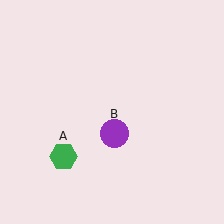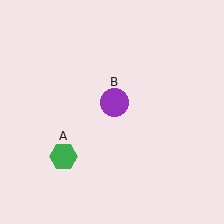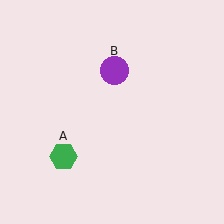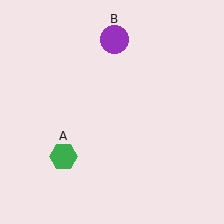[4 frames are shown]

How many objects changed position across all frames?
1 object changed position: purple circle (object B).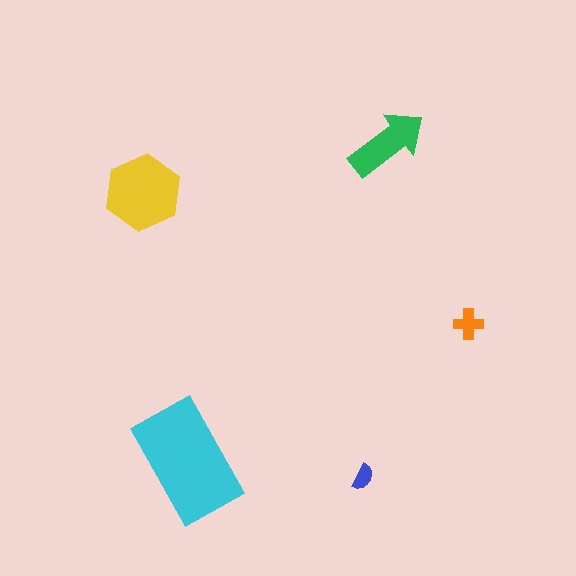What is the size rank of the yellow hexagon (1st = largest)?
2nd.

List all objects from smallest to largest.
The blue semicircle, the orange cross, the green arrow, the yellow hexagon, the cyan rectangle.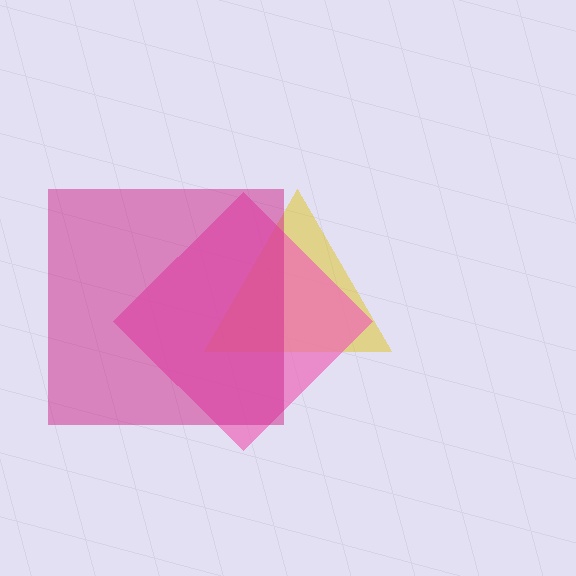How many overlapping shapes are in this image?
There are 3 overlapping shapes in the image.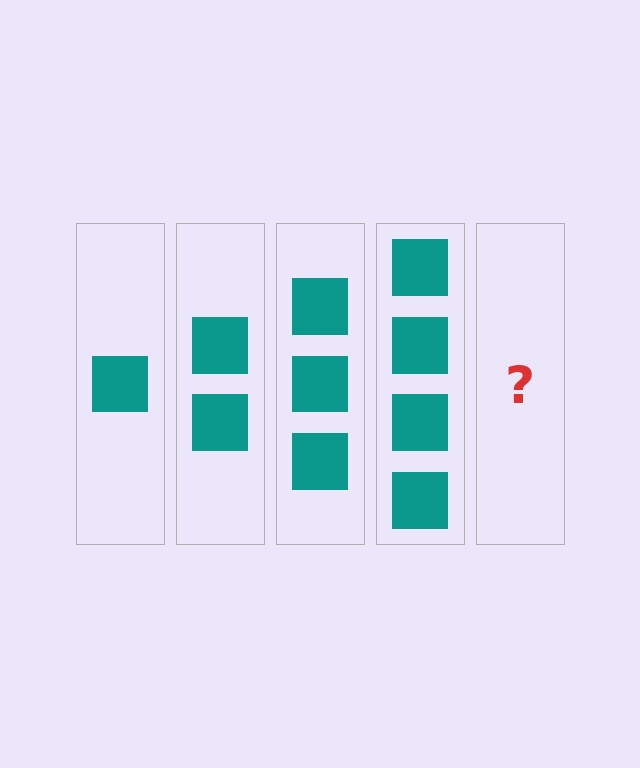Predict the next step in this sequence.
The next step is 5 squares.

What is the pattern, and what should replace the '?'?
The pattern is that each step adds one more square. The '?' should be 5 squares.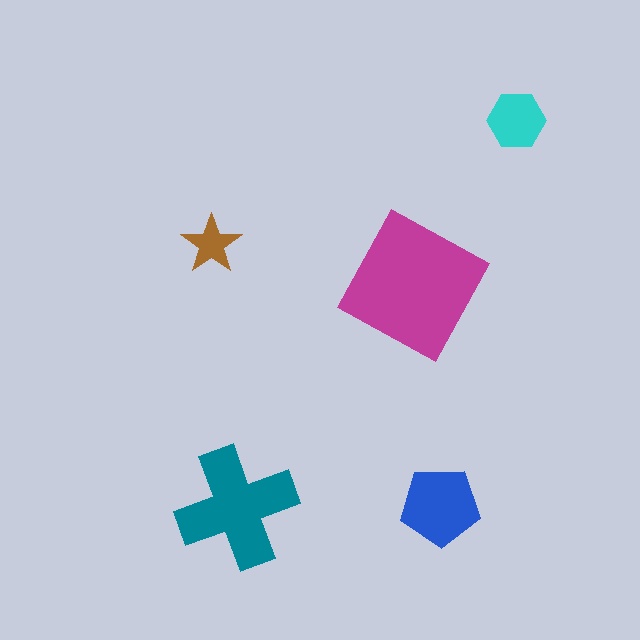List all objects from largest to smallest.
The magenta square, the teal cross, the blue pentagon, the cyan hexagon, the brown star.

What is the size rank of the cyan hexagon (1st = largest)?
4th.